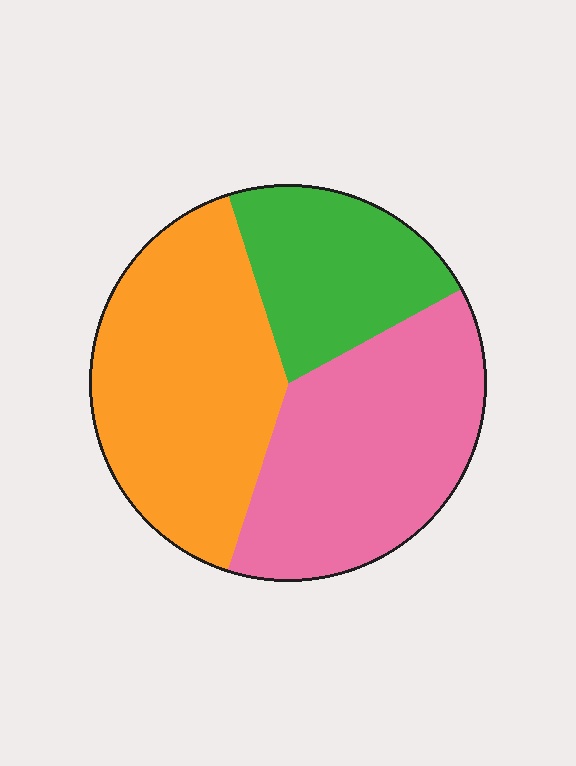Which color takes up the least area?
Green, at roughly 20%.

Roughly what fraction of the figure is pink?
Pink takes up about three eighths (3/8) of the figure.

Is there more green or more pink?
Pink.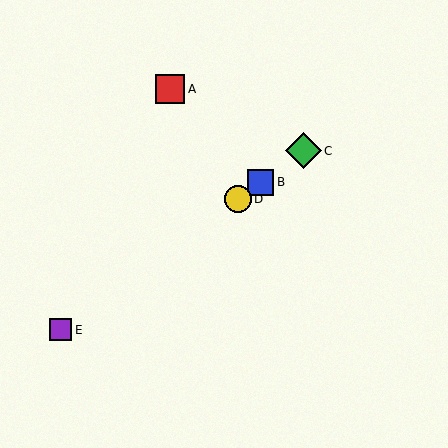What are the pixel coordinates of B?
Object B is at (260, 182).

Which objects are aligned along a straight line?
Objects B, C, D, E are aligned along a straight line.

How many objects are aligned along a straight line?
4 objects (B, C, D, E) are aligned along a straight line.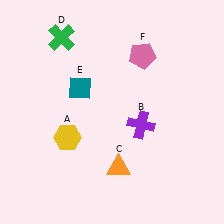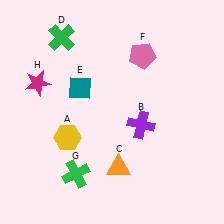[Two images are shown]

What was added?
A green cross (G), a magenta star (H) were added in Image 2.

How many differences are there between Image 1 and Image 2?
There are 2 differences between the two images.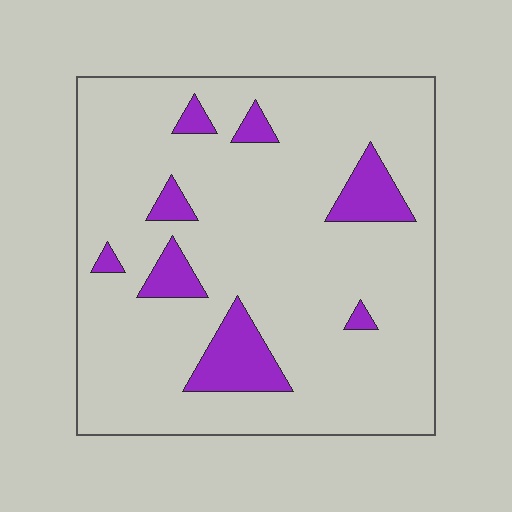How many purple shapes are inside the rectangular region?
8.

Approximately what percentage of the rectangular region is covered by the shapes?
Approximately 10%.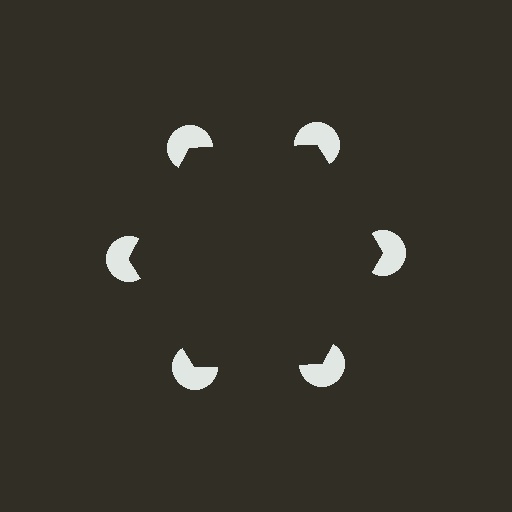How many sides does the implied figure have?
6 sides.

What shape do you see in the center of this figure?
An illusory hexagon — its edges are inferred from the aligned wedge cuts in the pac-man discs, not physically drawn.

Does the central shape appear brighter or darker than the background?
It typically appears slightly darker than the background, even though no actual brightness change is drawn.